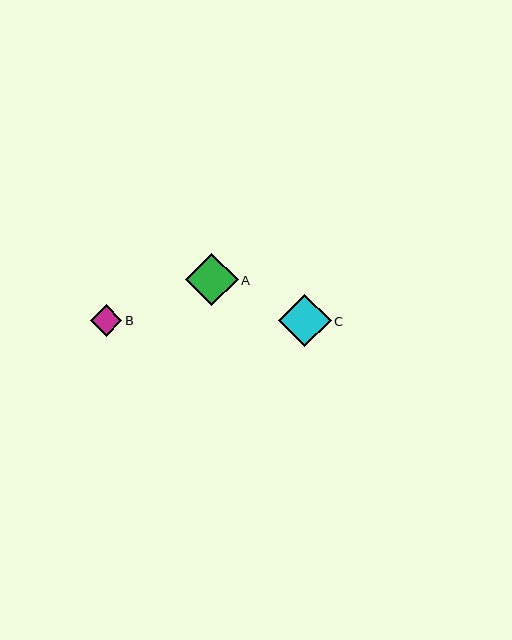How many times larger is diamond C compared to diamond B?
Diamond C is approximately 1.7 times the size of diamond B.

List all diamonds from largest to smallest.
From largest to smallest: A, C, B.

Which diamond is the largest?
Diamond A is the largest with a size of approximately 52 pixels.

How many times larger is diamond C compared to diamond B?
Diamond C is approximately 1.7 times the size of diamond B.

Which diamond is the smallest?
Diamond B is the smallest with a size of approximately 31 pixels.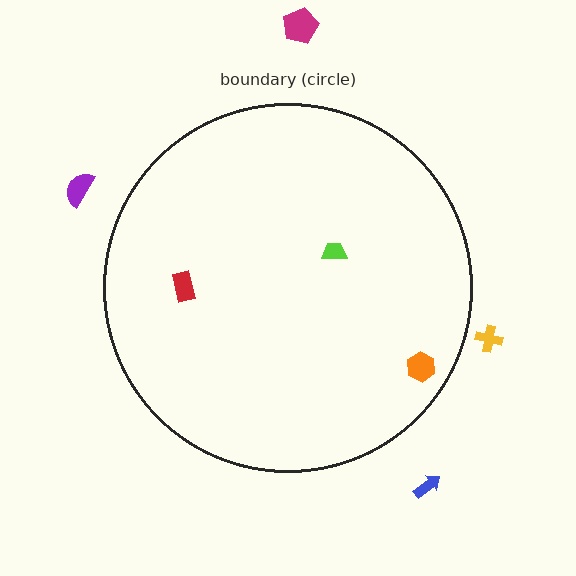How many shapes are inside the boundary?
3 inside, 4 outside.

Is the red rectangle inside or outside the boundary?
Inside.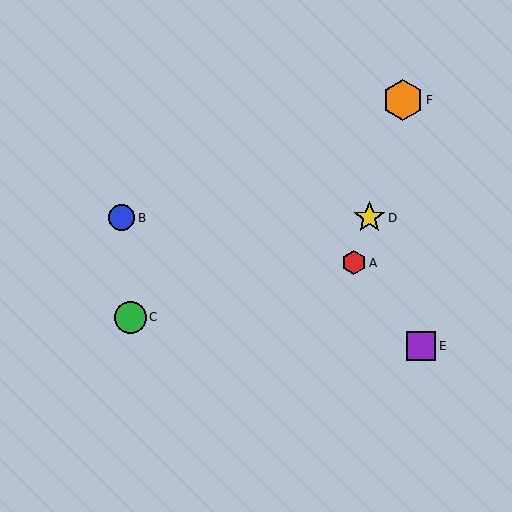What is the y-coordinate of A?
Object A is at y≈263.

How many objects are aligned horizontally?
2 objects (B, D) are aligned horizontally.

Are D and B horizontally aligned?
Yes, both are at y≈218.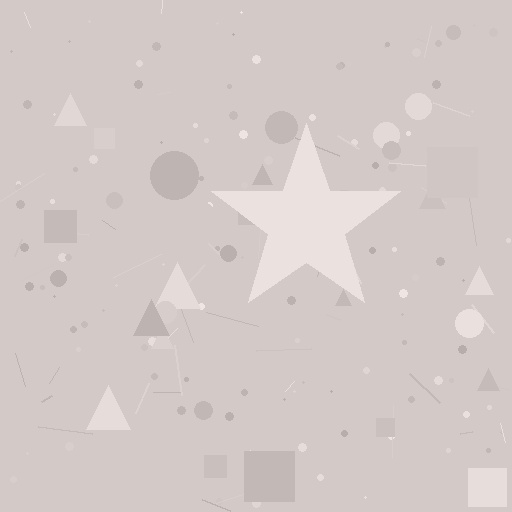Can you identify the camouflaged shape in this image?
The camouflaged shape is a star.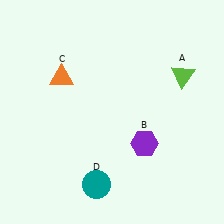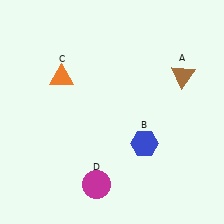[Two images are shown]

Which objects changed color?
A changed from lime to brown. B changed from purple to blue. D changed from teal to magenta.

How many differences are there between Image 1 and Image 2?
There are 3 differences between the two images.